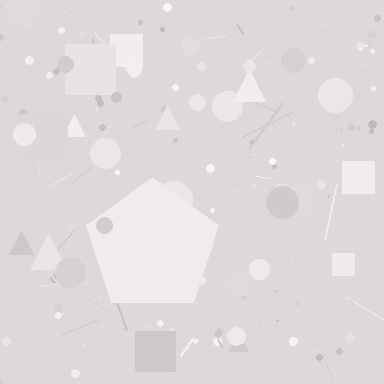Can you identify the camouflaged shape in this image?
The camouflaged shape is a pentagon.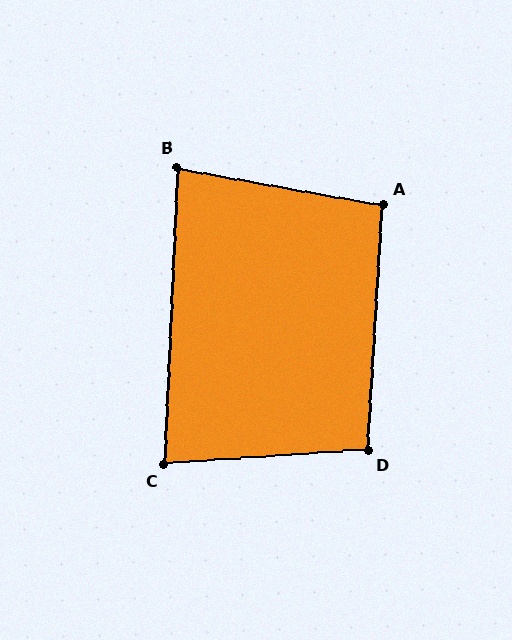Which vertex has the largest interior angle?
D, at approximately 97 degrees.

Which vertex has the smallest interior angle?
B, at approximately 83 degrees.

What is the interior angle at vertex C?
Approximately 83 degrees (acute).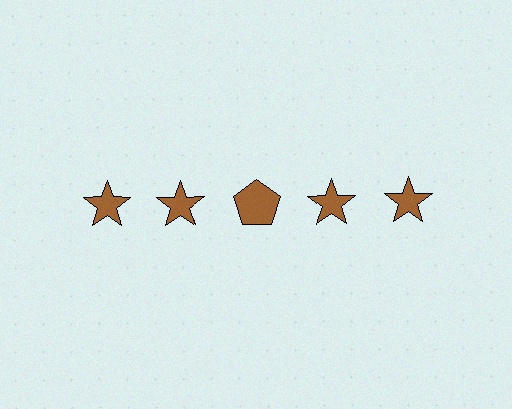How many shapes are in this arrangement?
There are 5 shapes arranged in a grid pattern.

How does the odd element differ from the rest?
It has a different shape: pentagon instead of star.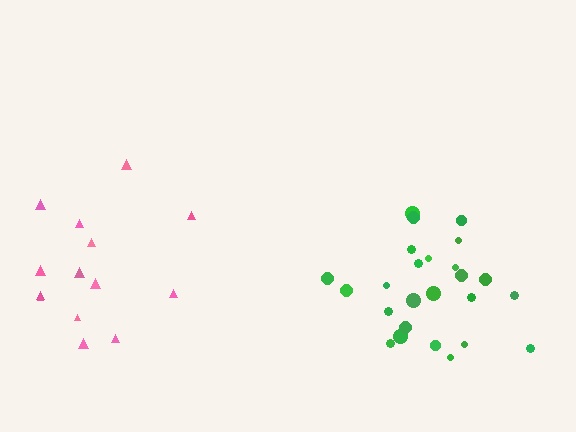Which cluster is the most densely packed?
Green.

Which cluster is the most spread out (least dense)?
Pink.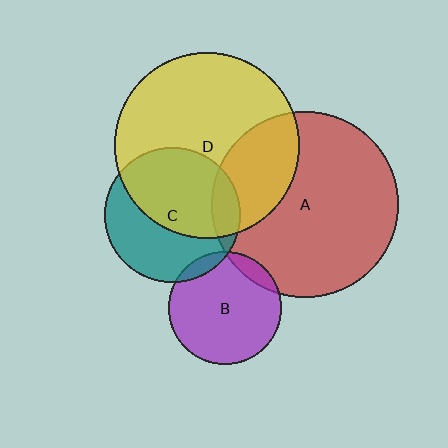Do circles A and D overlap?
Yes.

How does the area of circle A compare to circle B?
Approximately 2.7 times.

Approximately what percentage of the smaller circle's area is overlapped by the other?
Approximately 30%.